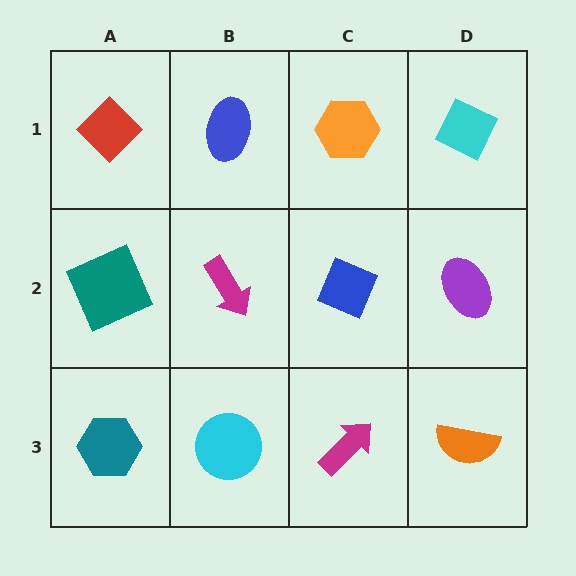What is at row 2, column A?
A teal square.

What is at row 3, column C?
A magenta arrow.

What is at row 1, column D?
A cyan diamond.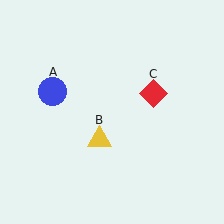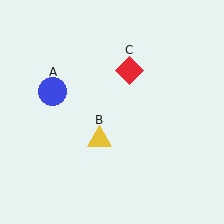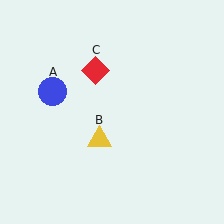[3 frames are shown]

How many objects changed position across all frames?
1 object changed position: red diamond (object C).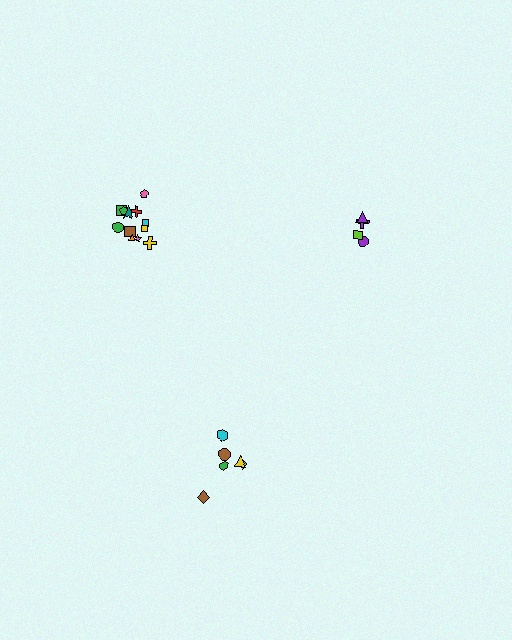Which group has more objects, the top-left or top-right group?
The top-left group.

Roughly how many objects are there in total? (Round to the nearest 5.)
Roughly 20 objects in total.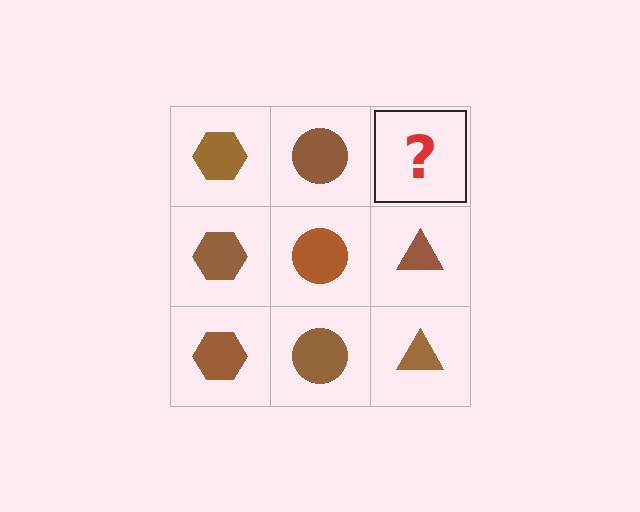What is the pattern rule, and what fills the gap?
The rule is that each column has a consistent shape. The gap should be filled with a brown triangle.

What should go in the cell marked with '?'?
The missing cell should contain a brown triangle.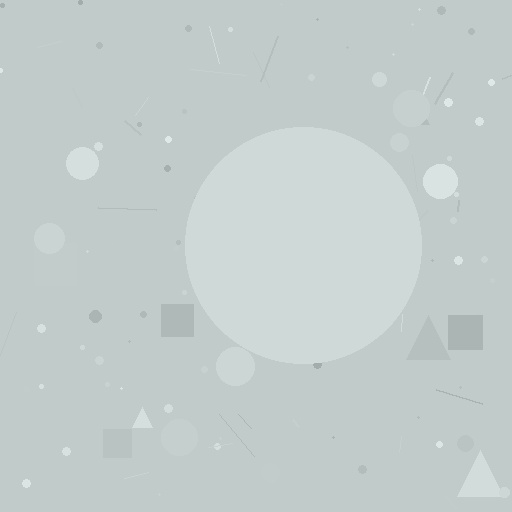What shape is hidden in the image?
A circle is hidden in the image.